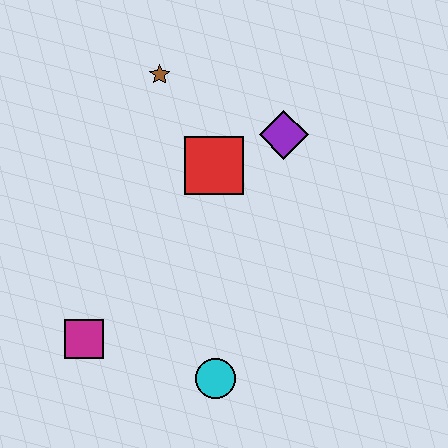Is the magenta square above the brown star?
No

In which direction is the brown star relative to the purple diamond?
The brown star is to the left of the purple diamond.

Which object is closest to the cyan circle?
The magenta square is closest to the cyan circle.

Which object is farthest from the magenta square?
The purple diamond is farthest from the magenta square.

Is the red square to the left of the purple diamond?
Yes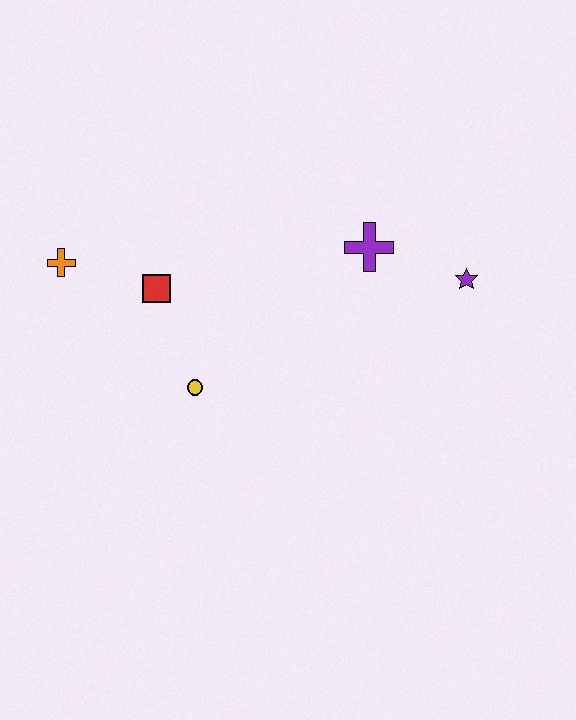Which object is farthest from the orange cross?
The purple star is farthest from the orange cross.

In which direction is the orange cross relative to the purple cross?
The orange cross is to the left of the purple cross.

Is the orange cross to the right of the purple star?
No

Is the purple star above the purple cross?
No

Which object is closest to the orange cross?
The red square is closest to the orange cross.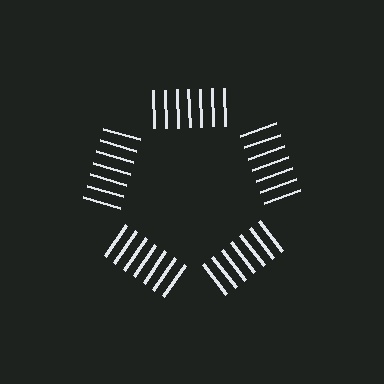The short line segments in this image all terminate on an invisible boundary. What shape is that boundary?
An illusory pentagon — the line segments terminate on its edges but no continuous stroke is drawn.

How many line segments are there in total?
35 — 7 along each of the 5 edges.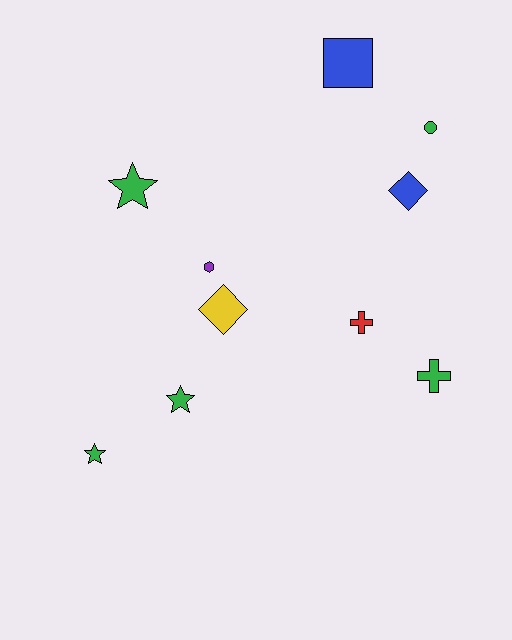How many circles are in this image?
There is 1 circle.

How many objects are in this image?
There are 10 objects.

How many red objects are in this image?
There is 1 red object.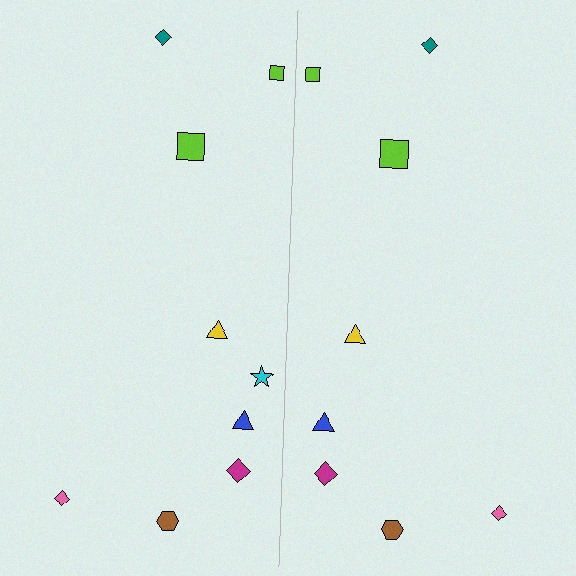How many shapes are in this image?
There are 17 shapes in this image.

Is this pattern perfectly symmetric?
No, the pattern is not perfectly symmetric. A cyan star is missing from the right side.